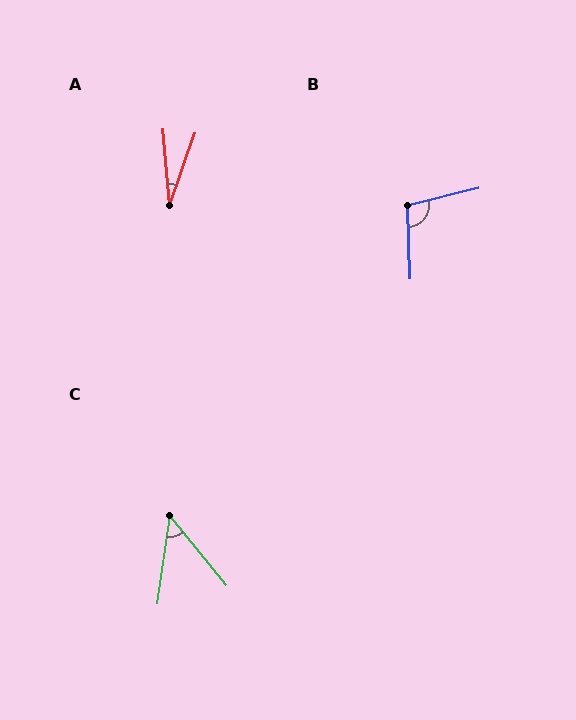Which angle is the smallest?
A, at approximately 24 degrees.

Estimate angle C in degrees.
Approximately 47 degrees.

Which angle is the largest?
B, at approximately 101 degrees.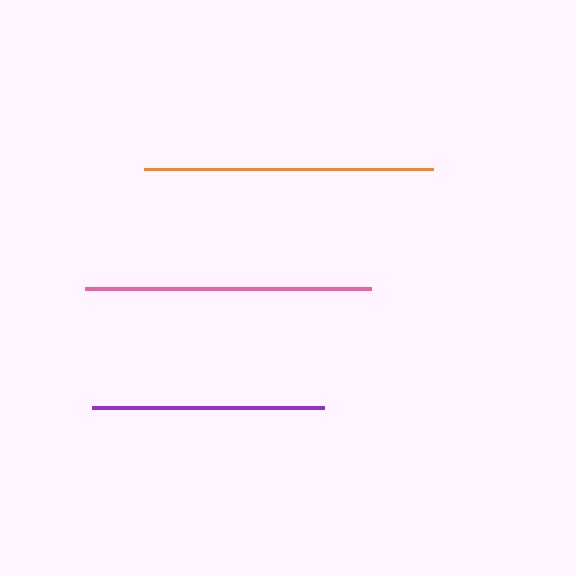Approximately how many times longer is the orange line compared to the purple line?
The orange line is approximately 1.2 times the length of the purple line.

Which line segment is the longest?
The orange line is the longest at approximately 289 pixels.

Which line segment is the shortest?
The purple line is the shortest at approximately 232 pixels.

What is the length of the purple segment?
The purple segment is approximately 232 pixels long.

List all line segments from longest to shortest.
From longest to shortest: orange, pink, purple.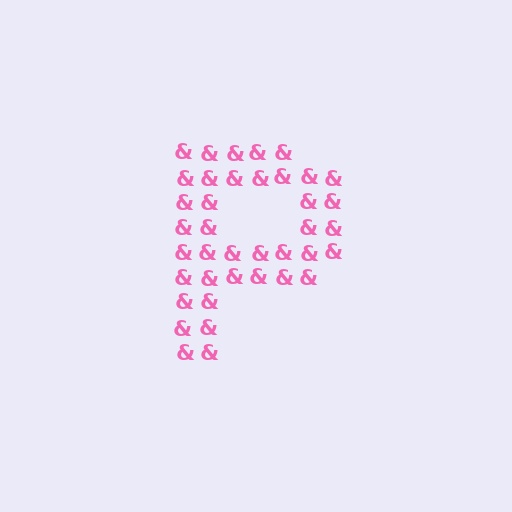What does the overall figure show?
The overall figure shows the letter P.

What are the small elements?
The small elements are ampersands.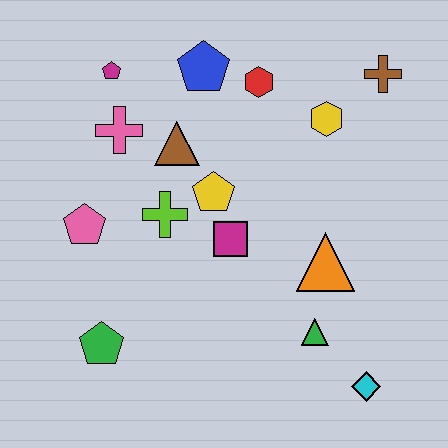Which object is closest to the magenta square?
The yellow pentagon is closest to the magenta square.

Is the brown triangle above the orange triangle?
Yes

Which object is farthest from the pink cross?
The cyan diamond is farthest from the pink cross.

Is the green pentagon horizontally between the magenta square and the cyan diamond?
No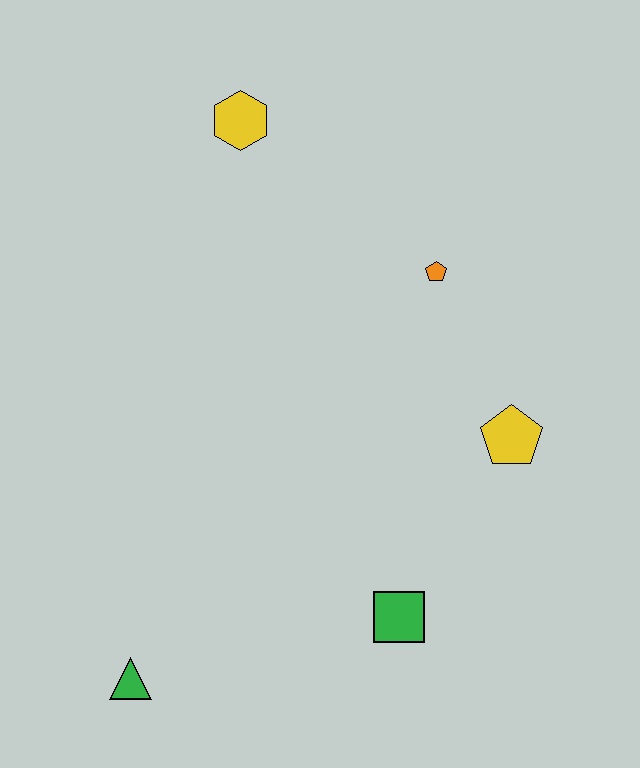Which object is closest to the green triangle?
The green square is closest to the green triangle.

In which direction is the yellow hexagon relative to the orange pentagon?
The yellow hexagon is to the left of the orange pentagon.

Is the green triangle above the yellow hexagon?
No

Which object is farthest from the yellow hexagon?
The green triangle is farthest from the yellow hexagon.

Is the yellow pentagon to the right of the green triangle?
Yes